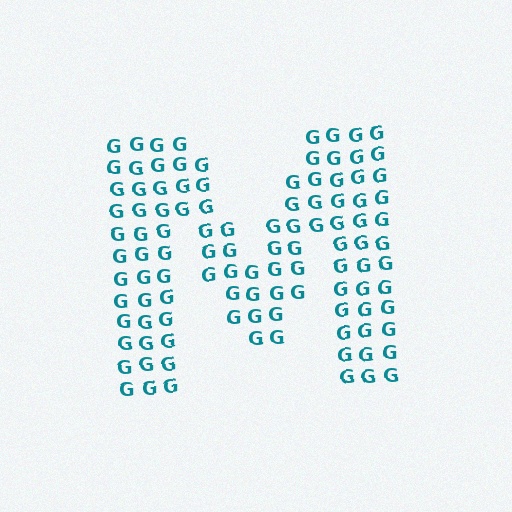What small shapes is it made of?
It is made of small letter G's.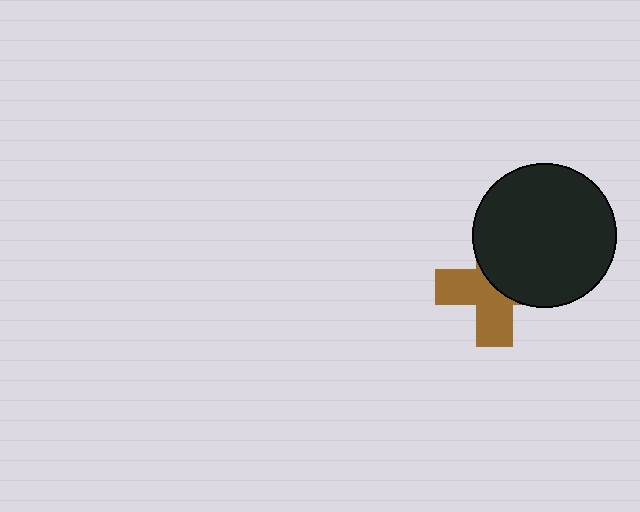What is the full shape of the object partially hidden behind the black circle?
The partially hidden object is a brown cross.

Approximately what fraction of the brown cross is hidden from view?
Roughly 49% of the brown cross is hidden behind the black circle.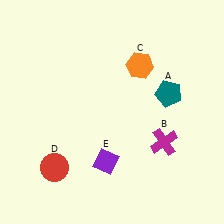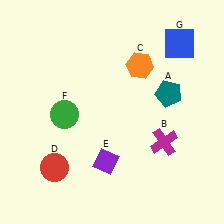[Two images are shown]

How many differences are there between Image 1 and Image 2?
There are 2 differences between the two images.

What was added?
A green circle (F), a blue square (G) were added in Image 2.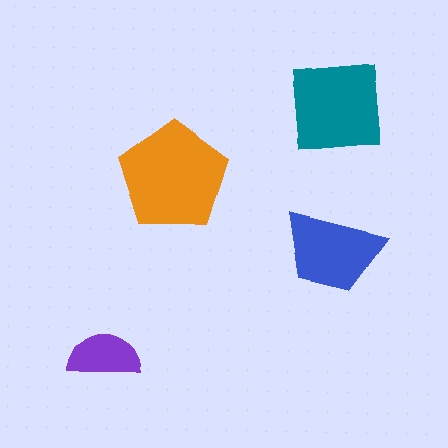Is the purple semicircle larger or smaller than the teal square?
Smaller.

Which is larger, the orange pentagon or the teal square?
The orange pentagon.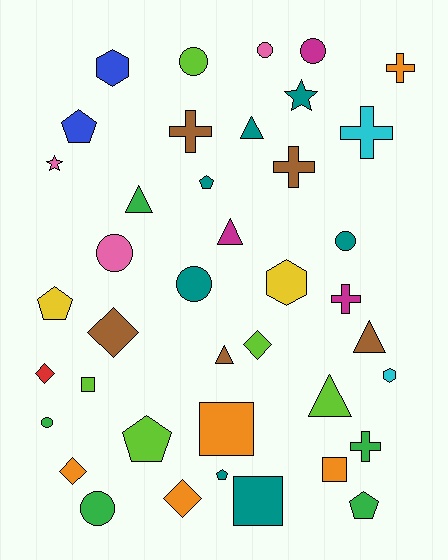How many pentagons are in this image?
There are 6 pentagons.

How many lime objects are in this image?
There are 5 lime objects.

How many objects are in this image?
There are 40 objects.